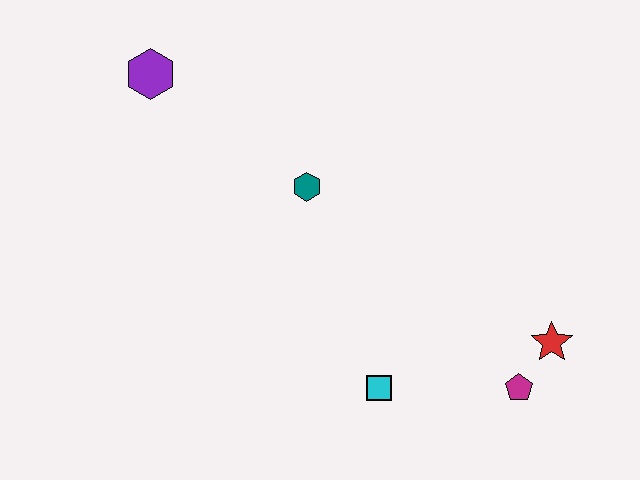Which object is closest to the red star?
The magenta pentagon is closest to the red star.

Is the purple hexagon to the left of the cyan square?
Yes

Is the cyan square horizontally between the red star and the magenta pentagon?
No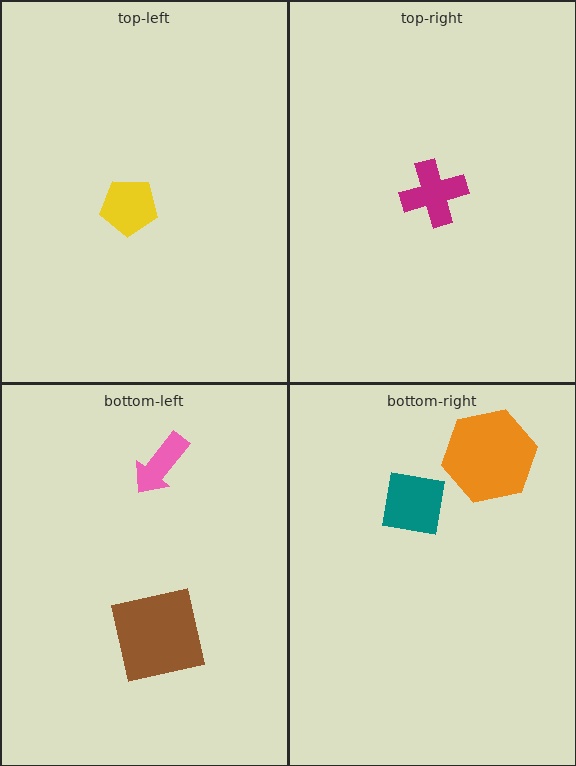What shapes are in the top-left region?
The yellow pentagon.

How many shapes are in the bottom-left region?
2.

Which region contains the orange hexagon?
The bottom-right region.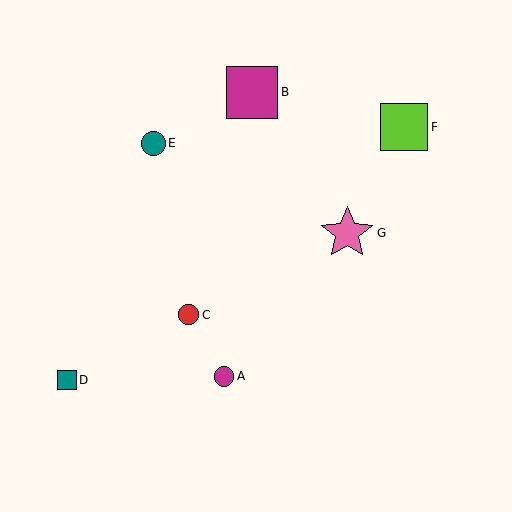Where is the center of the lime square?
The center of the lime square is at (404, 127).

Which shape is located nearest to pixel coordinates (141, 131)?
The teal circle (labeled E) at (154, 143) is nearest to that location.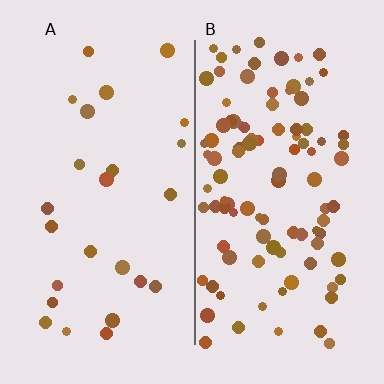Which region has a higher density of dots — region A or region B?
B (the right).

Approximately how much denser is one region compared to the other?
Approximately 4.0× — region B over region A.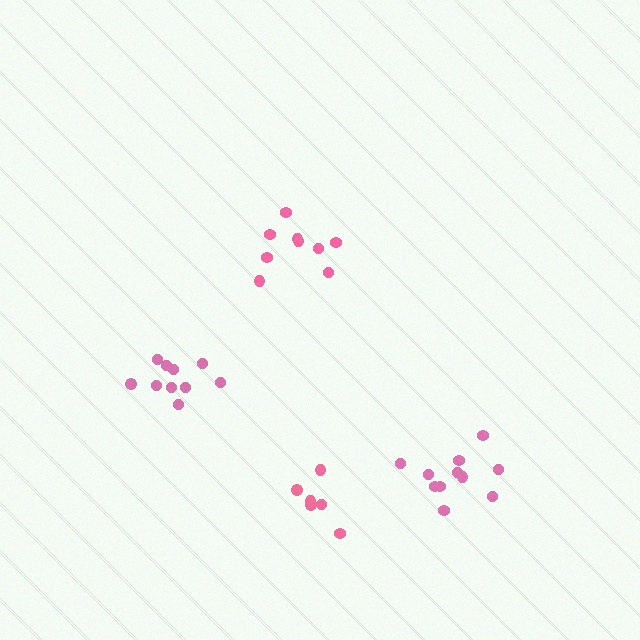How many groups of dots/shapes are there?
There are 4 groups.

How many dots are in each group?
Group 1: 10 dots, Group 2: 9 dots, Group 3: 11 dots, Group 4: 6 dots (36 total).